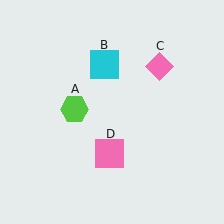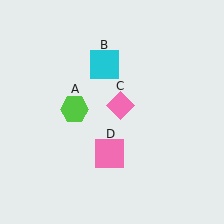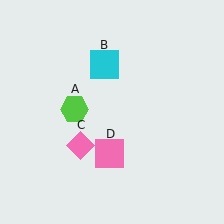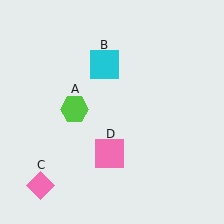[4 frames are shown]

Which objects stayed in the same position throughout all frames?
Lime hexagon (object A) and cyan square (object B) and pink square (object D) remained stationary.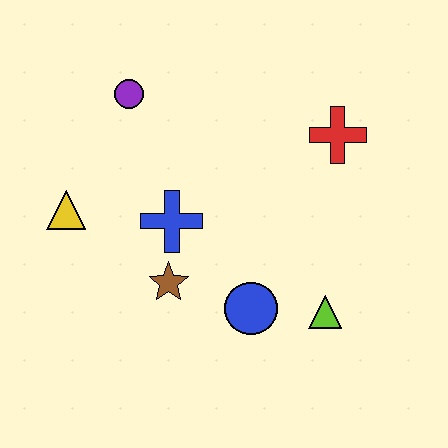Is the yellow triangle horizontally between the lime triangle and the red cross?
No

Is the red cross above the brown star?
Yes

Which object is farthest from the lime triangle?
The purple circle is farthest from the lime triangle.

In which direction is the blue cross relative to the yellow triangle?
The blue cross is to the right of the yellow triangle.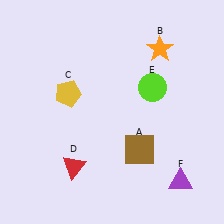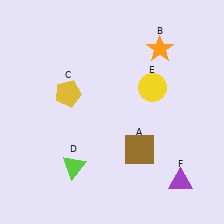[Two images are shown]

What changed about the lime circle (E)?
In Image 1, E is lime. In Image 2, it changed to yellow.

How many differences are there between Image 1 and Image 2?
There are 2 differences between the two images.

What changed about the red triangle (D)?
In Image 1, D is red. In Image 2, it changed to lime.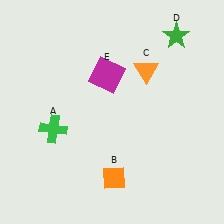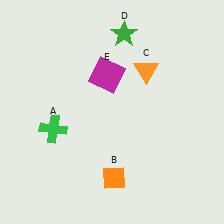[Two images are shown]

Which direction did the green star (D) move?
The green star (D) moved left.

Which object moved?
The green star (D) moved left.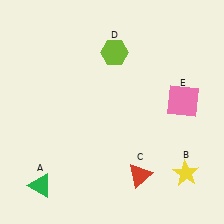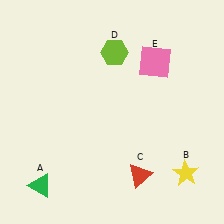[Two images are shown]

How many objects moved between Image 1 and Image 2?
1 object moved between the two images.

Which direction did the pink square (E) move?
The pink square (E) moved up.